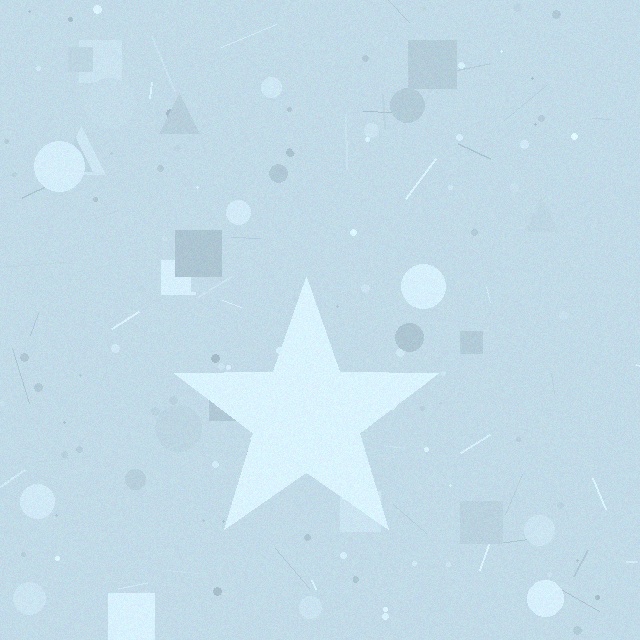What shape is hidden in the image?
A star is hidden in the image.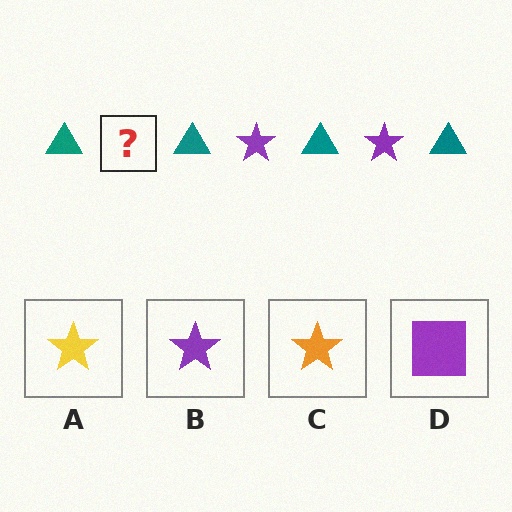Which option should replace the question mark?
Option B.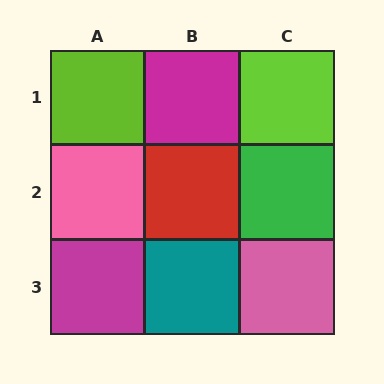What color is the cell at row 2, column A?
Pink.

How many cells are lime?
2 cells are lime.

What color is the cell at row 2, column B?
Red.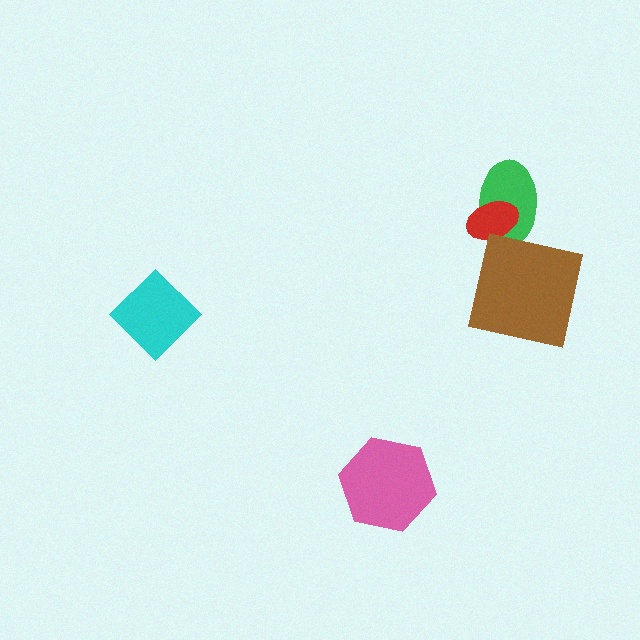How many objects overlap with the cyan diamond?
0 objects overlap with the cyan diamond.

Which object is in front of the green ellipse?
The red ellipse is in front of the green ellipse.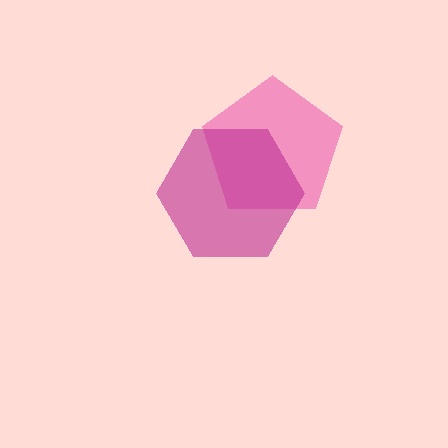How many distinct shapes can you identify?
There are 2 distinct shapes: a pink pentagon, a magenta hexagon.